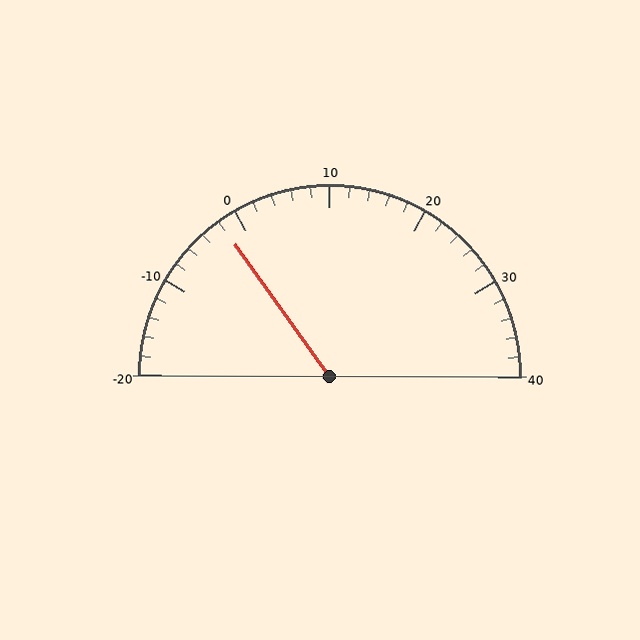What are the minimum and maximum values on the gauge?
The gauge ranges from -20 to 40.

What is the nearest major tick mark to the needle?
The nearest major tick mark is 0.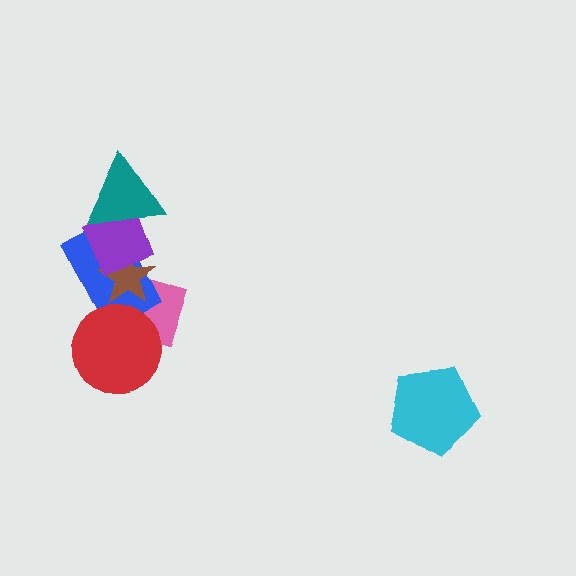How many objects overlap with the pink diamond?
3 objects overlap with the pink diamond.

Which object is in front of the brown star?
The purple diamond is in front of the brown star.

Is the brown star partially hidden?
Yes, it is partially covered by another shape.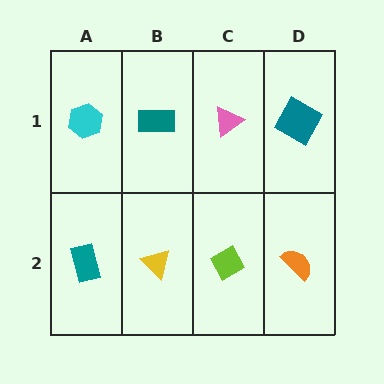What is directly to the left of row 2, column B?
A teal rectangle.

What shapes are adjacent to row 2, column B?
A teal rectangle (row 1, column B), a teal rectangle (row 2, column A), a lime diamond (row 2, column C).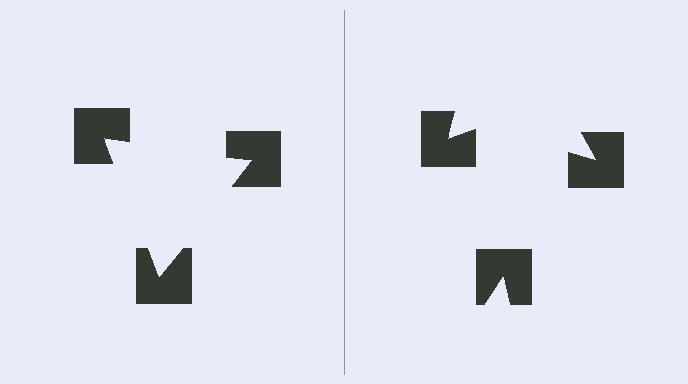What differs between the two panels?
The notched squares are positioned identically on both sides; only the wedge orientations differ. On the left they align to a triangle; on the right they are misaligned.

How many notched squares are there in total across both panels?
6 — 3 on each side.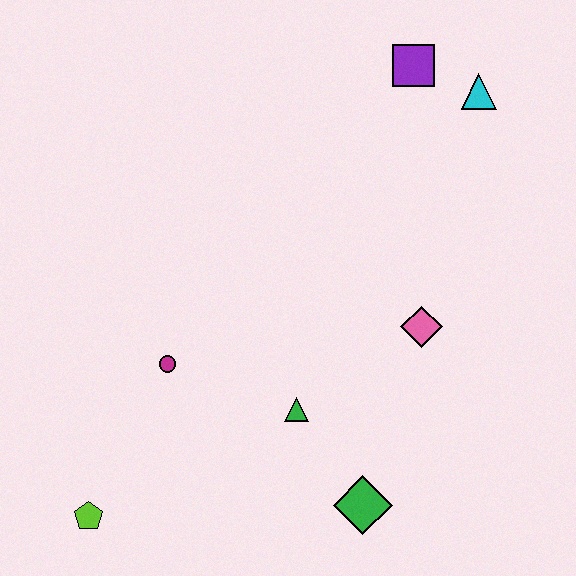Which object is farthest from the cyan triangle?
The lime pentagon is farthest from the cyan triangle.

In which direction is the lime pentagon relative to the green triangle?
The lime pentagon is to the left of the green triangle.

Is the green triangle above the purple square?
No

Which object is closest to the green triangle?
The green diamond is closest to the green triangle.